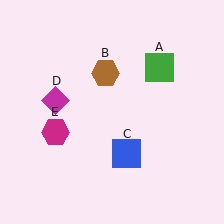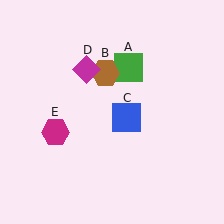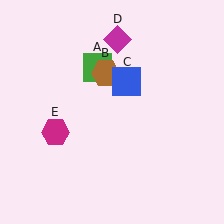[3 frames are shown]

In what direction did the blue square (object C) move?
The blue square (object C) moved up.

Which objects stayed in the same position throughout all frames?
Brown hexagon (object B) and magenta hexagon (object E) remained stationary.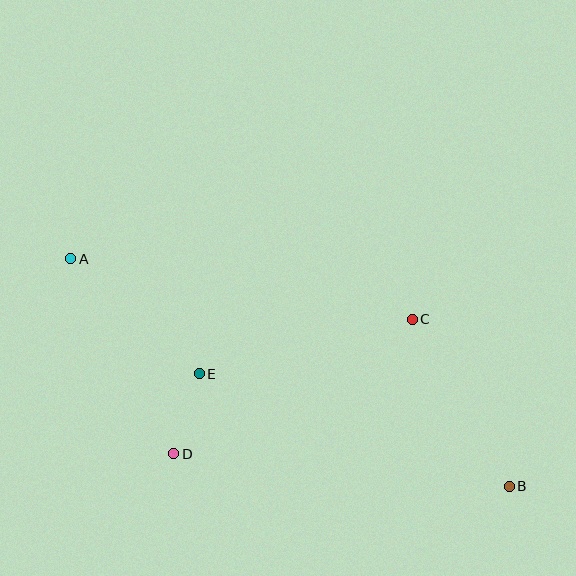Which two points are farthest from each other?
Points A and B are farthest from each other.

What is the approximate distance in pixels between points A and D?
The distance between A and D is approximately 221 pixels.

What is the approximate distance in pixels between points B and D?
The distance between B and D is approximately 337 pixels.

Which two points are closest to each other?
Points D and E are closest to each other.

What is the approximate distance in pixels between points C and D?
The distance between C and D is approximately 274 pixels.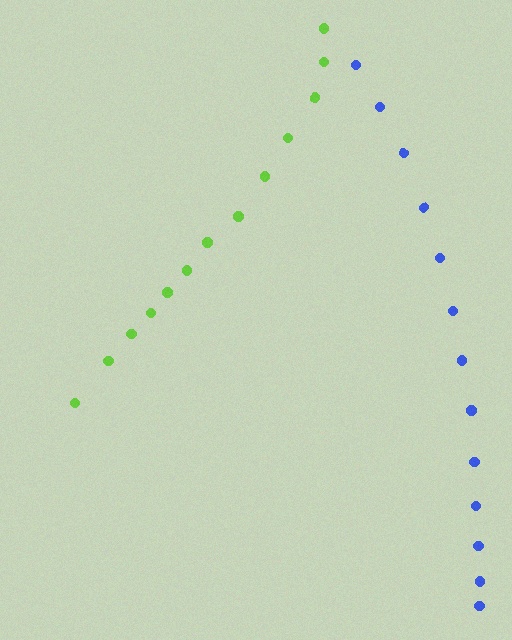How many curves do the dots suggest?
There are 2 distinct paths.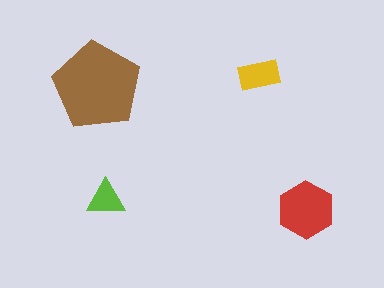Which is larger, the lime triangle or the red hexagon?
The red hexagon.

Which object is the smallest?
The lime triangle.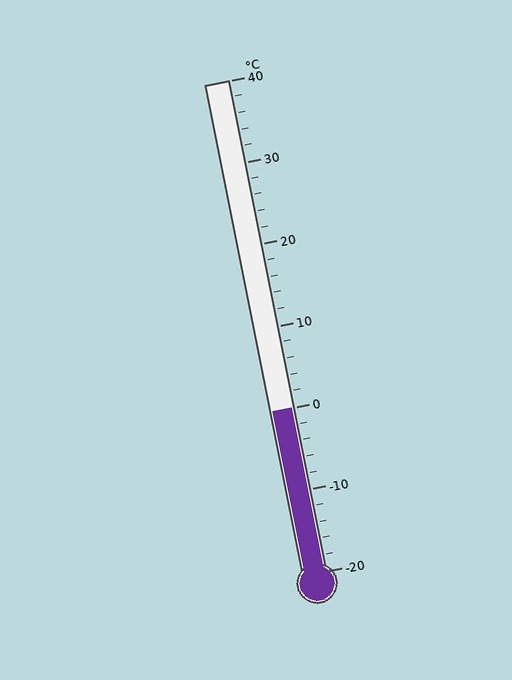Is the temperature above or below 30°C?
The temperature is below 30°C.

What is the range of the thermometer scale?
The thermometer scale ranges from -20°C to 40°C.